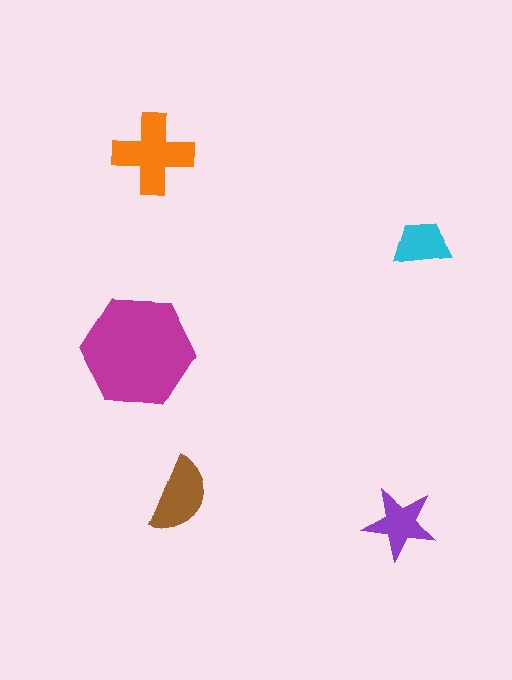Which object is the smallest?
The cyan trapezoid.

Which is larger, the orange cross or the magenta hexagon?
The magenta hexagon.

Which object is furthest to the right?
The cyan trapezoid is rightmost.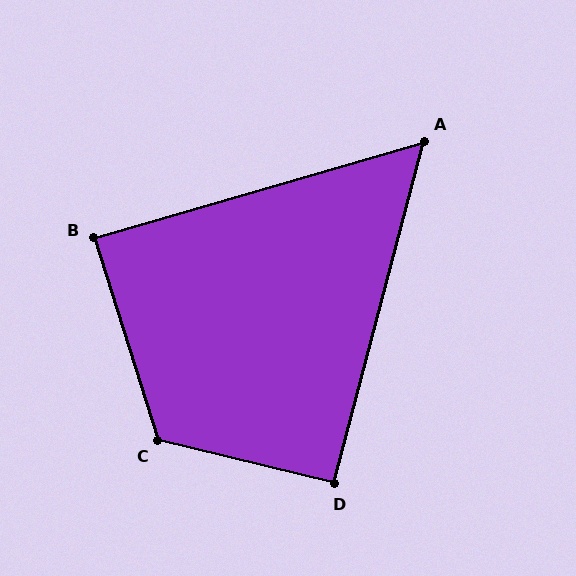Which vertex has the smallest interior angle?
A, at approximately 59 degrees.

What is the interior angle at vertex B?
Approximately 89 degrees (approximately right).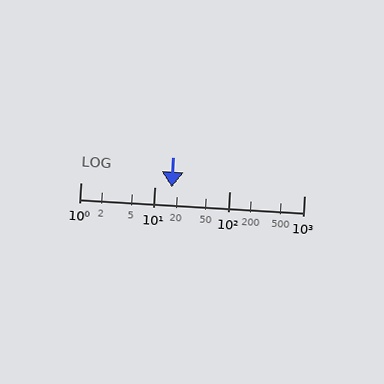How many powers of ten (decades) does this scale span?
The scale spans 3 decades, from 1 to 1000.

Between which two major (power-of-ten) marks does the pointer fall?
The pointer is between 10 and 100.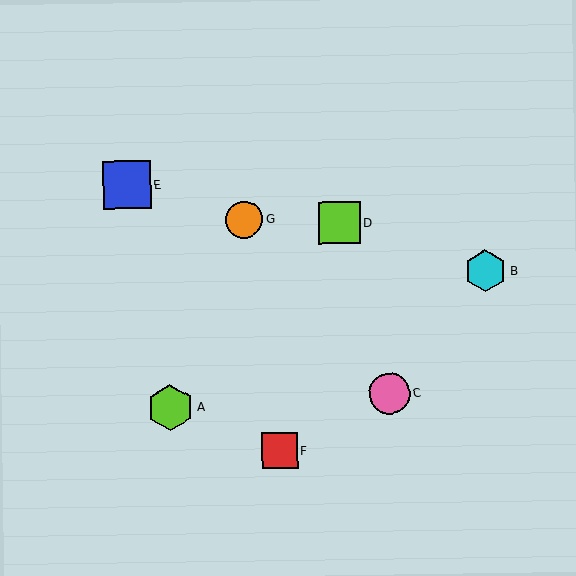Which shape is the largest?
The blue square (labeled E) is the largest.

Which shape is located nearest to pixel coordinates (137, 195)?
The blue square (labeled E) at (127, 185) is nearest to that location.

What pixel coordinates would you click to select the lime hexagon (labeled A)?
Click at (170, 407) to select the lime hexagon A.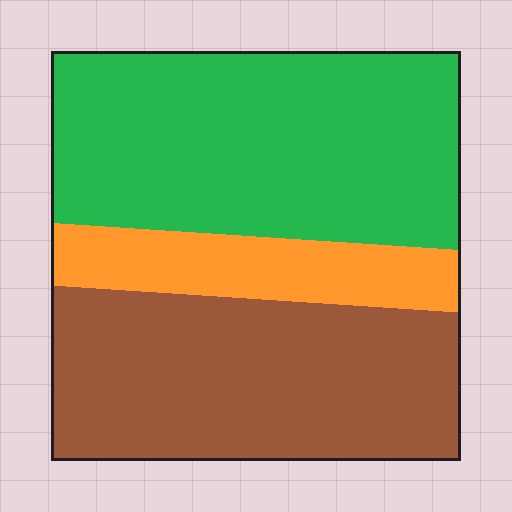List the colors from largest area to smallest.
From largest to smallest: green, brown, orange.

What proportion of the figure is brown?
Brown takes up about two fifths (2/5) of the figure.